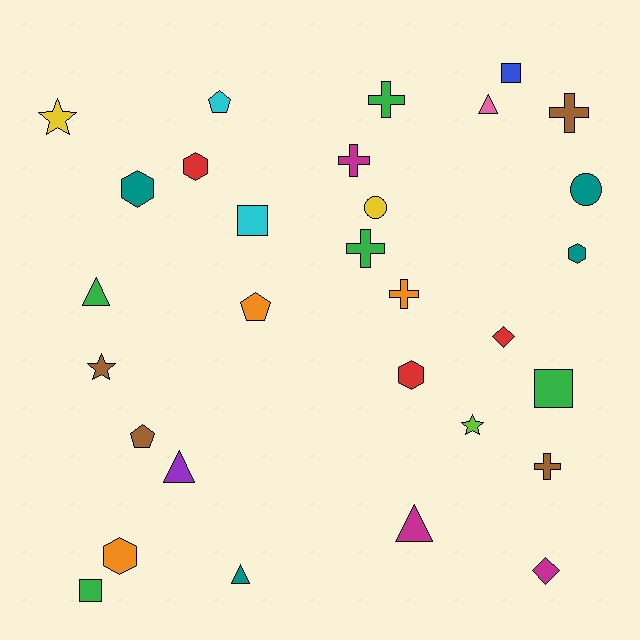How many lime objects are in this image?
There is 1 lime object.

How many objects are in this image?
There are 30 objects.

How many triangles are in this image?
There are 5 triangles.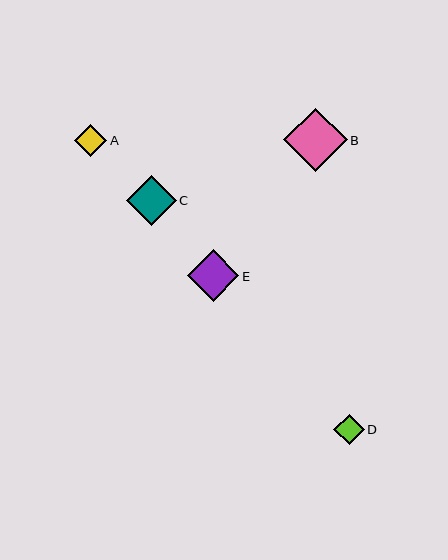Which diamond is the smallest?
Diamond D is the smallest with a size of approximately 30 pixels.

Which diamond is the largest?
Diamond B is the largest with a size of approximately 64 pixels.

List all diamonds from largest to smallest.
From largest to smallest: B, E, C, A, D.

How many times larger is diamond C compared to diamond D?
Diamond C is approximately 1.7 times the size of diamond D.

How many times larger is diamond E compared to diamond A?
Diamond E is approximately 1.6 times the size of diamond A.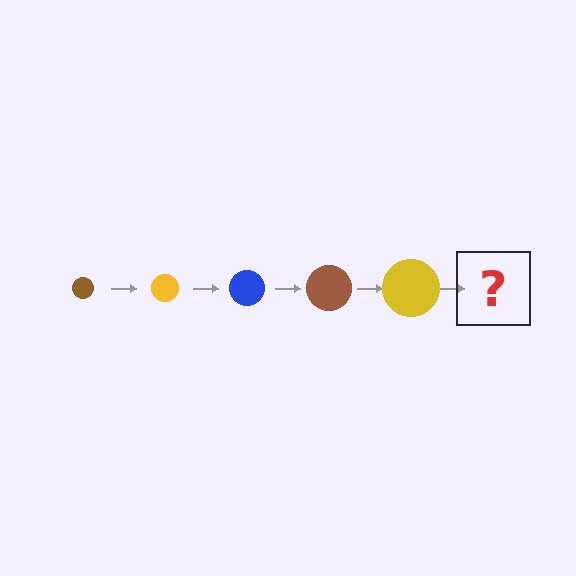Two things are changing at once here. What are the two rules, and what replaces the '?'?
The two rules are that the circle grows larger each step and the color cycles through brown, yellow, and blue. The '?' should be a blue circle, larger than the previous one.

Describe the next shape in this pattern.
It should be a blue circle, larger than the previous one.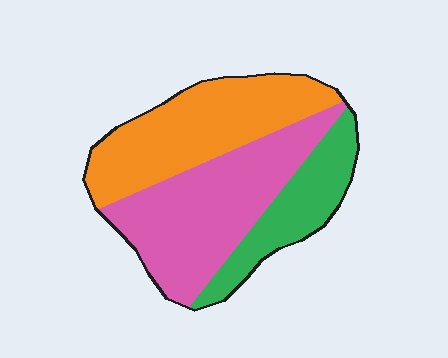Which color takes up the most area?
Pink, at roughly 40%.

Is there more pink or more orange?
Pink.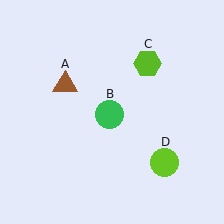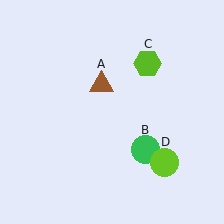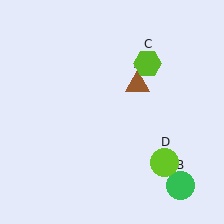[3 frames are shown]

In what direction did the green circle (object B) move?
The green circle (object B) moved down and to the right.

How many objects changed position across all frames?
2 objects changed position: brown triangle (object A), green circle (object B).